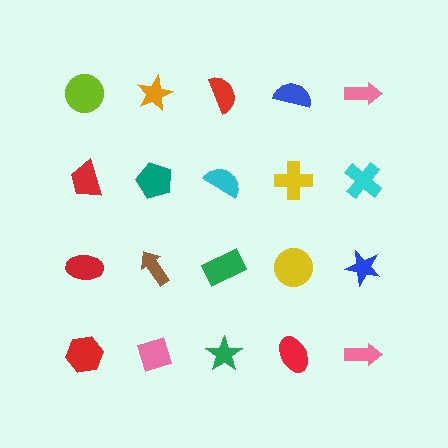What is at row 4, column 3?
A green star.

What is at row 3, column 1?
A red ellipse.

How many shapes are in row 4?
5 shapes.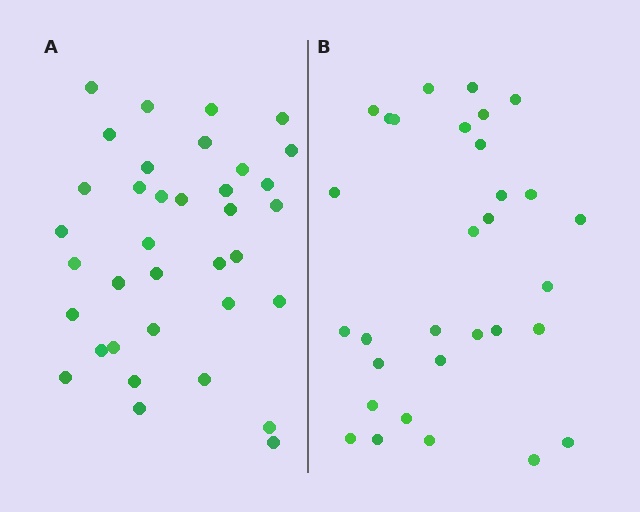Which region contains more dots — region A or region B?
Region A (the left region) has more dots.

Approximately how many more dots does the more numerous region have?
Region A has about 5 more dots than region B.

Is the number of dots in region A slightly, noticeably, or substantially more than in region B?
Region A has only slightly more — the two regions are fairly close. The ratio is roughly 1.2 to 1.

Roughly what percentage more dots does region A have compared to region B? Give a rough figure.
About 15% more.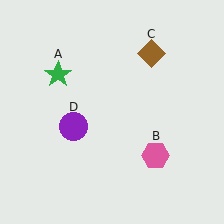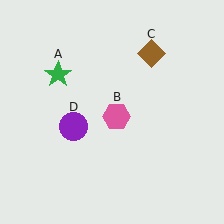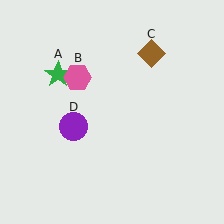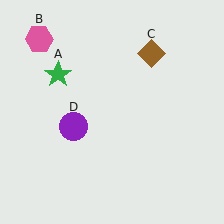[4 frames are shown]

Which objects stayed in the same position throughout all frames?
Green star (object A) and brown diamond (object C) and purple circle (object D) remained stationary.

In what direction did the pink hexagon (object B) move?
The pink hexagon (object B) moved up and to the left.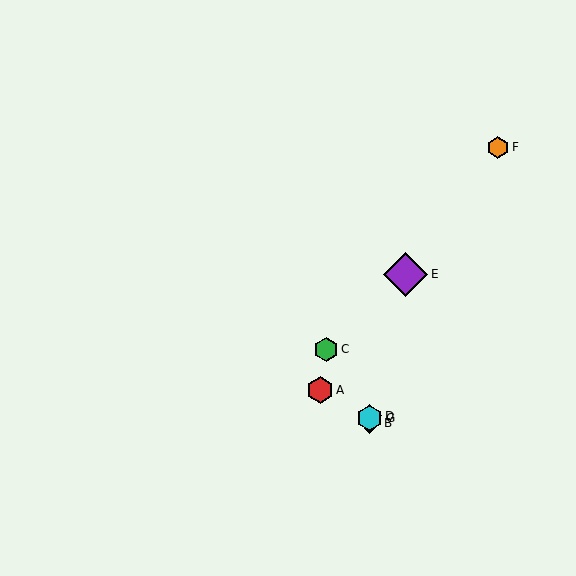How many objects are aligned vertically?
3 objects (B, D, G) are aligned vertically.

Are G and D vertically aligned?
Yes, both are at x≈370.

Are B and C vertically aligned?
No, B is at x≈370 and C is at x≈326.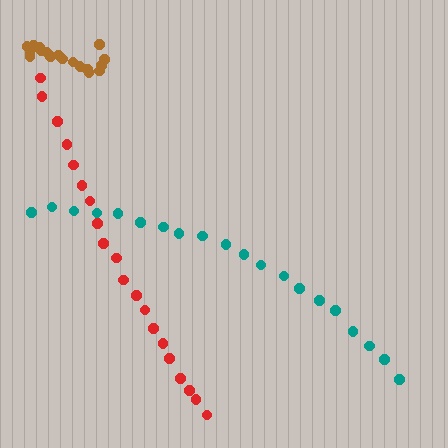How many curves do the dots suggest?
There are 3 distinct paths.